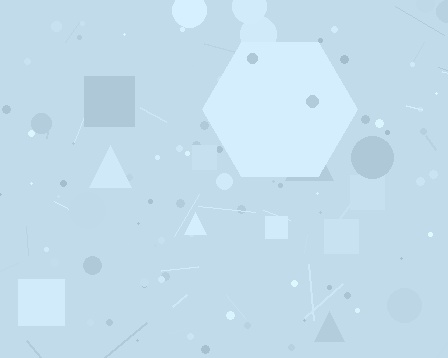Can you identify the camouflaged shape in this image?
The camouflaged shape is a hexagon.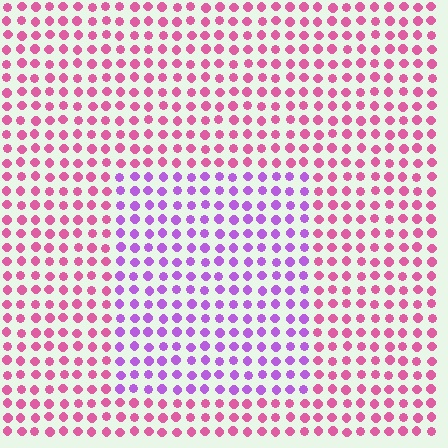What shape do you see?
I see a rectangle.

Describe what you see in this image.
The image is filled with small pink elements in a uniform arrangement. A rectangle-shaped region is visible where the elements are tinted to a slightly different hue, forming a subtle color boundary.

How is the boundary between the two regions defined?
The boundary is defined purely by a slight shift in hue (about 45 degrees). Spacing, size, and orientation are identical on both sides.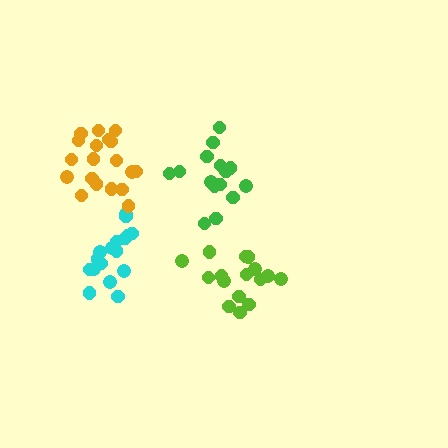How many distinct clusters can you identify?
There are 4 distinct clusters.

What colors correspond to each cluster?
The clusters are colored: lime, green, cyan, orange.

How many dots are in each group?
Group 1: 16 dots, Group 2: 16 dots, Group 3: 17 dots, Group 4: 19 dots (68 total).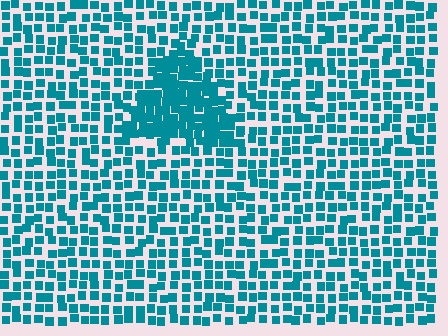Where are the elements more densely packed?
The elements are more densely packed inside the triangle boundary.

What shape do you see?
I see a triangle.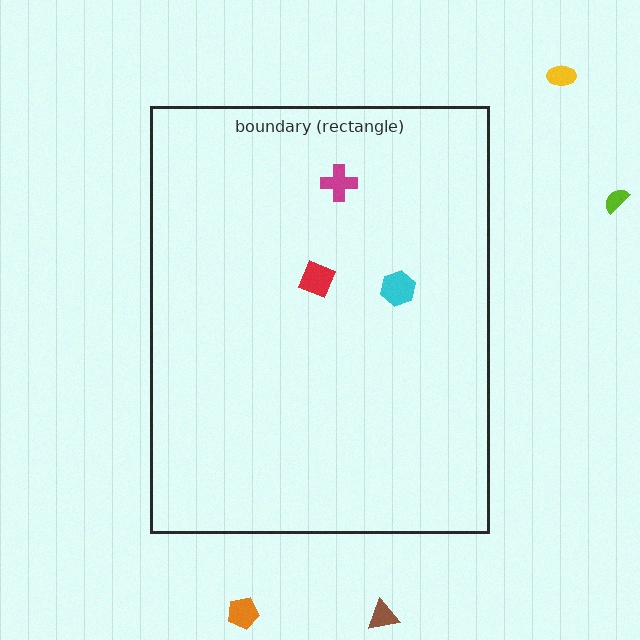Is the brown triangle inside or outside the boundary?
Outside.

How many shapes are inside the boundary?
3 inside, 4 outside.